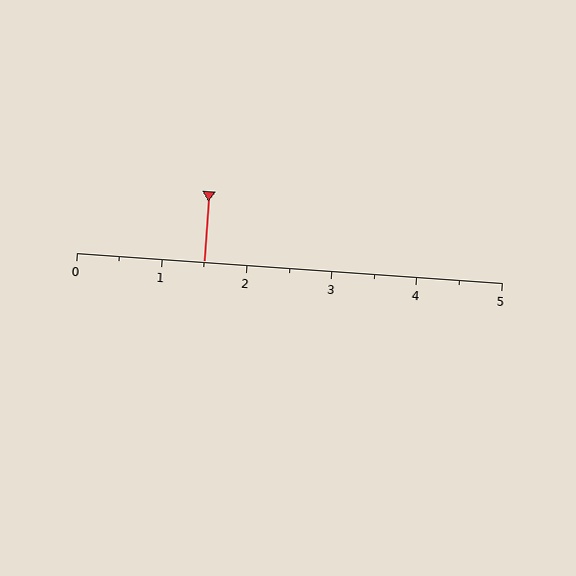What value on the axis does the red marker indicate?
The marker indicates approximately 1.5.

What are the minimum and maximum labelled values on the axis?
The axis runs from 0 to 5.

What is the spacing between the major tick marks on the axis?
The major ticks are spaced 1 apart.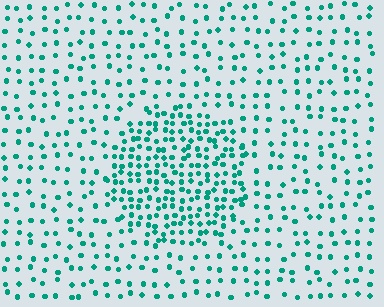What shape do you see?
I see a circle.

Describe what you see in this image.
The image contains small teal elements arranged at two different densities. A circle-shaped region is visible where the elements are more densely packed than the surrounding area.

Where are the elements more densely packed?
The elements are more densely packed inside the circle boundary.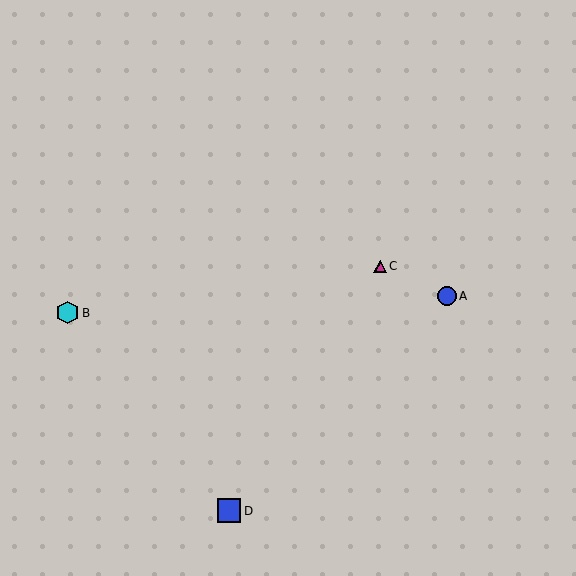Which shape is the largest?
The blue square (labeled D) is the largest.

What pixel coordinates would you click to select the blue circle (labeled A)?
Click at (447, 296) to select the blue circle A.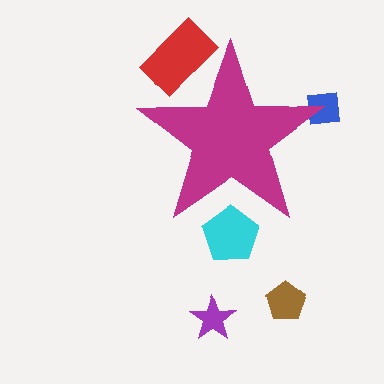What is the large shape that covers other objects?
A magenta star.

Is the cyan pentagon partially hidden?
Yes, the cyan pentagon is partially hidden behind the magenta star.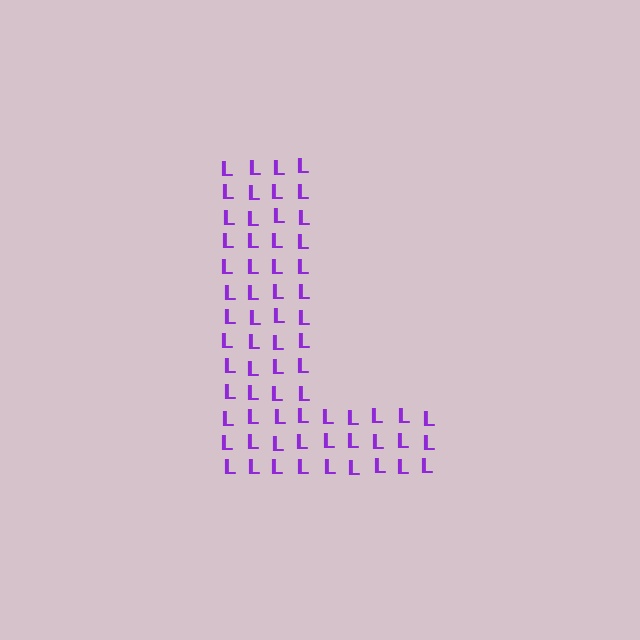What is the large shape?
The large shape is the letter L.